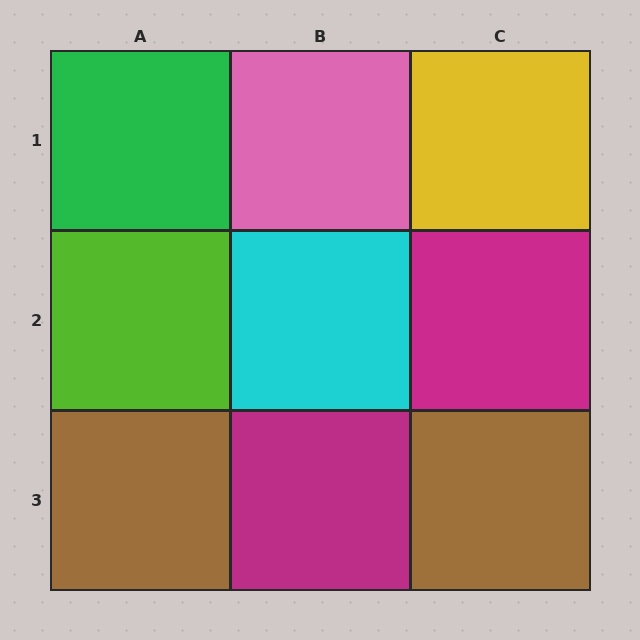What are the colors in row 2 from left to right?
Lime, cyan, magenta.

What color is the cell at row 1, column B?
Pink.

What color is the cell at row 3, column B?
Magenta.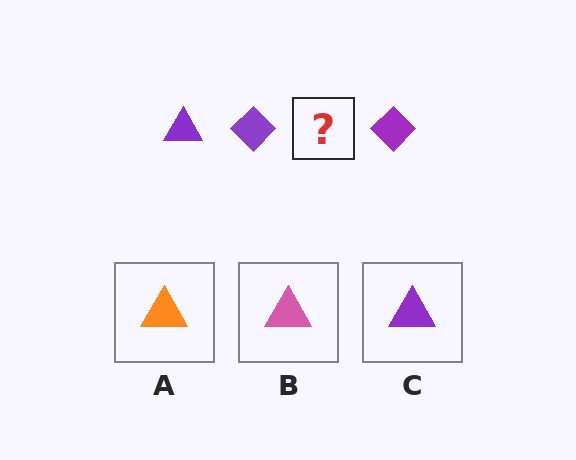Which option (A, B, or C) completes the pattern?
C.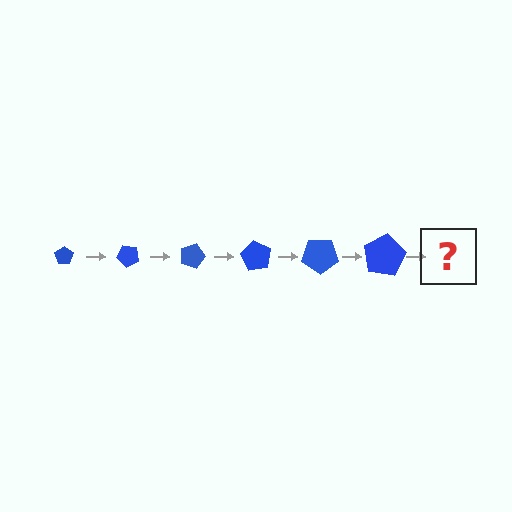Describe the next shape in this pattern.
It should be a pentagon, larger than the previous one and rotated 270 degrees from the start.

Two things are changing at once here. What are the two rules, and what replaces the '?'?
The two rules are that the pentagon grows larger each step and it rotates 45 degrees each step. The '?' should be a pentagon, larger than the previous one and rotated 270 degrees from the start.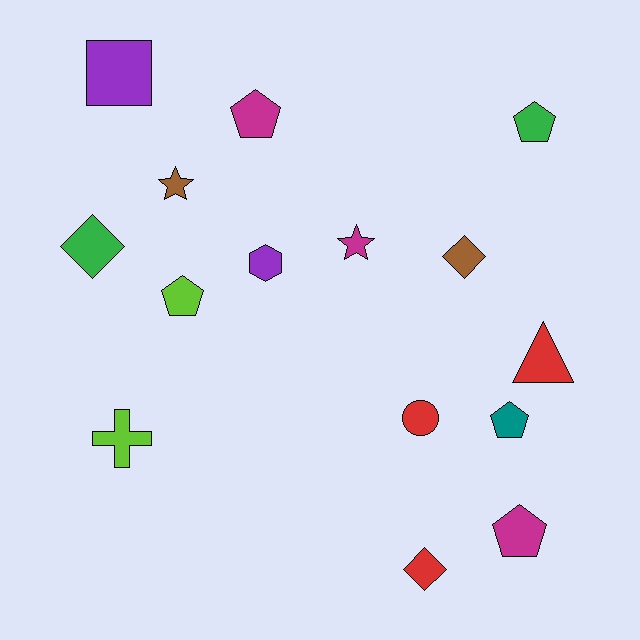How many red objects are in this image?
There are 3 red objects.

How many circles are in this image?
There is 1 circle.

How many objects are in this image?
There are 15 objects.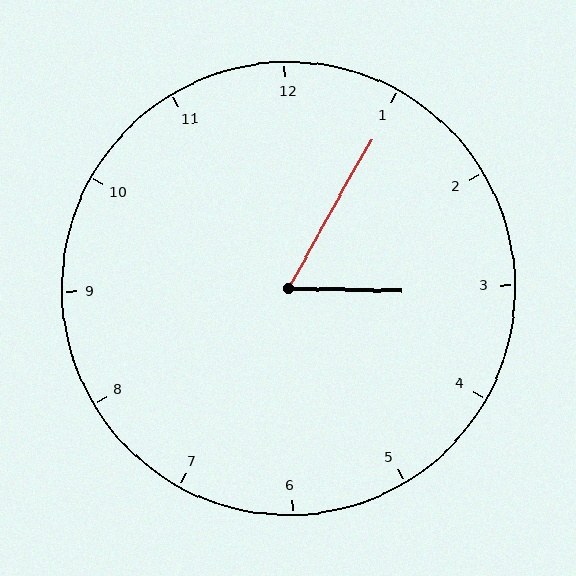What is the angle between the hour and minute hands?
Approximately 62 degrees.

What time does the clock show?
3:05.